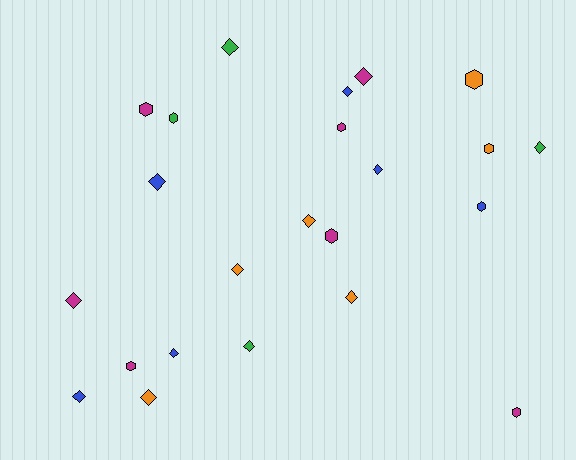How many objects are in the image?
There are 23 objects.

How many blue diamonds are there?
There are 5 blue diamonds.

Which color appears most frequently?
Magenta, with 7 objects.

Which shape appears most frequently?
Diamond, with 14 objects.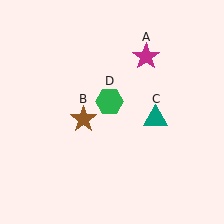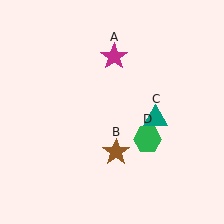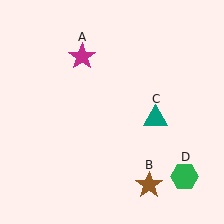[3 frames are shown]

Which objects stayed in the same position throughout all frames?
Teal triangle (object C) remained stationary.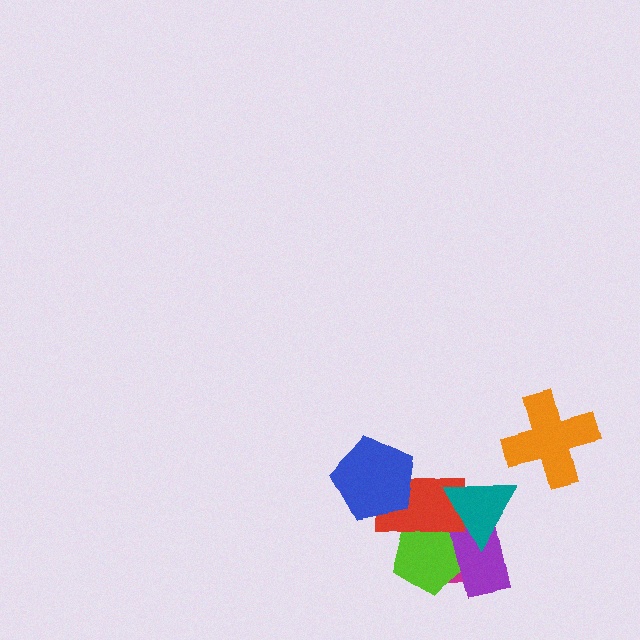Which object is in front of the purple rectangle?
The teal triangle is in front of the purple rectangle.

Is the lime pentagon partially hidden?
Yes, it is partially covered by another shape.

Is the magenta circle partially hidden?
Yes, it is partially covered by another shape.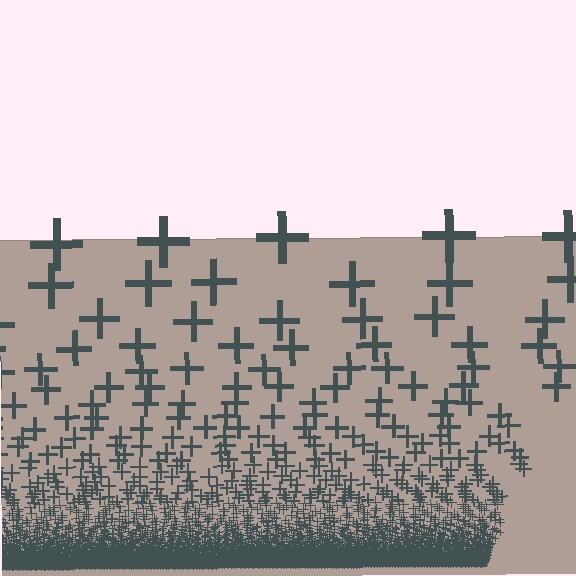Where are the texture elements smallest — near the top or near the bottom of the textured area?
Near the bottom.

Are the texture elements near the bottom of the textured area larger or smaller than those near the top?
Smaller. The gradient is inverted — elements near the bottom are smaller and denser.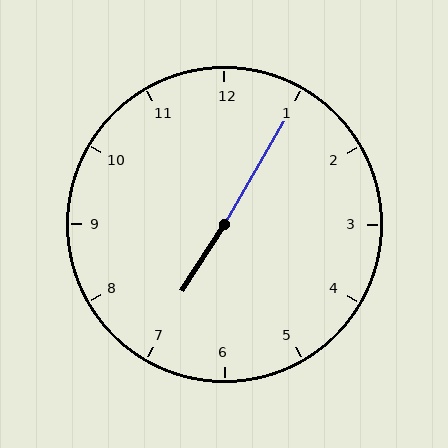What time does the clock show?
7:05.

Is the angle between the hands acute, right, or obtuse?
It is obtuse.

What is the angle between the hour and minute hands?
Approximately 178 degrees.